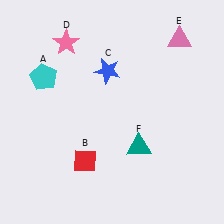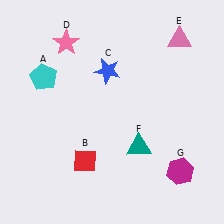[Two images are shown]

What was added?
A magenta hexagon (G) was added in Image 2.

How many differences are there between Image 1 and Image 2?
There is 1 difference between the two images.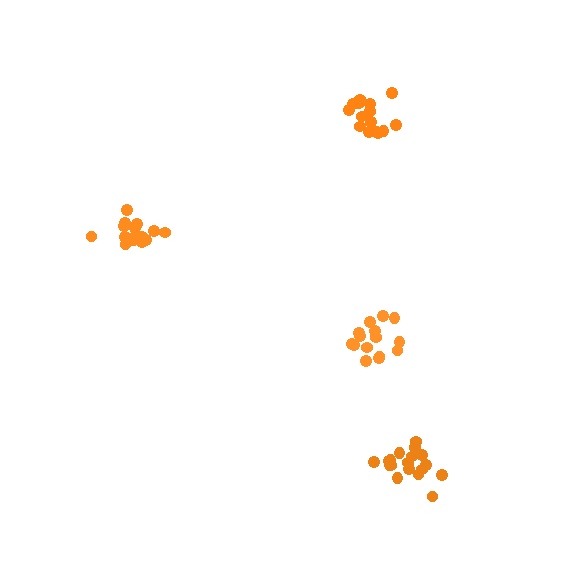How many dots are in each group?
Group 1: 15 dots, Group 2: 18 dots, Group 3: 15 dots, Group 4: 18 dots (66 total).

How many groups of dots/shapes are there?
There are 4 groups.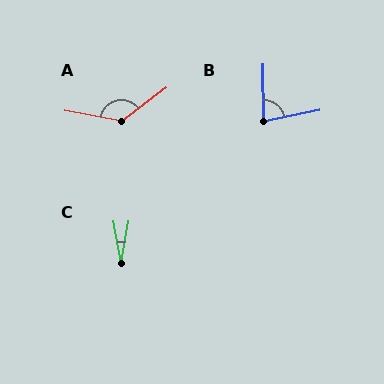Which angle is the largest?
A, at approximately 132 degrees.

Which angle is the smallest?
C, at approximately 20 degrees.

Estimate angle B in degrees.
Approximately 79 degrees.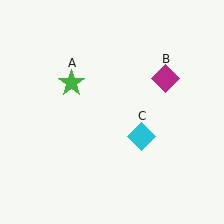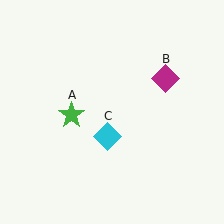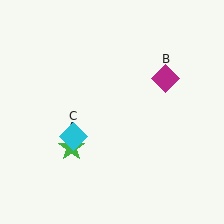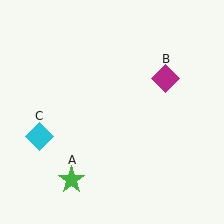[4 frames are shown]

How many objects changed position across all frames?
2 objects changed position: green star (object A), cyan diamond (object C).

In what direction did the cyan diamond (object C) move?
The cyan diamond (object C) moved left.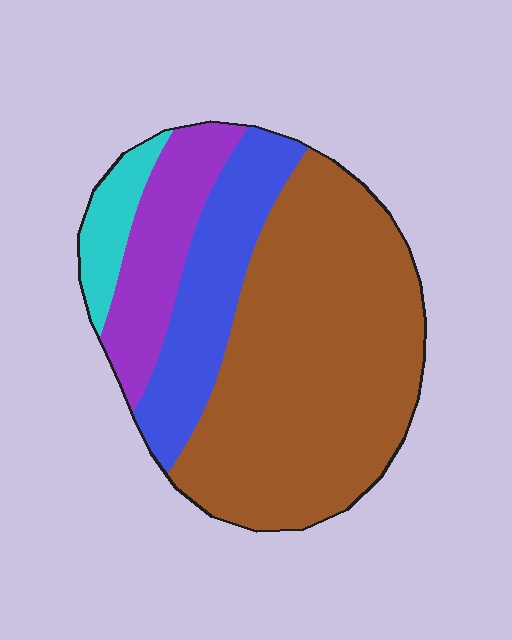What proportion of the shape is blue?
Blue covers roughly 20% of the shape.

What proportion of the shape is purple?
Purple covers about 15% of the shape.